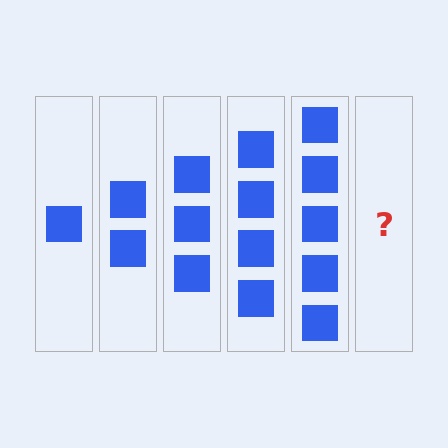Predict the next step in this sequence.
The next step is 6 squares.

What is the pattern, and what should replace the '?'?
The pattern is that each step adds one more square. The '?' should be 6 squares.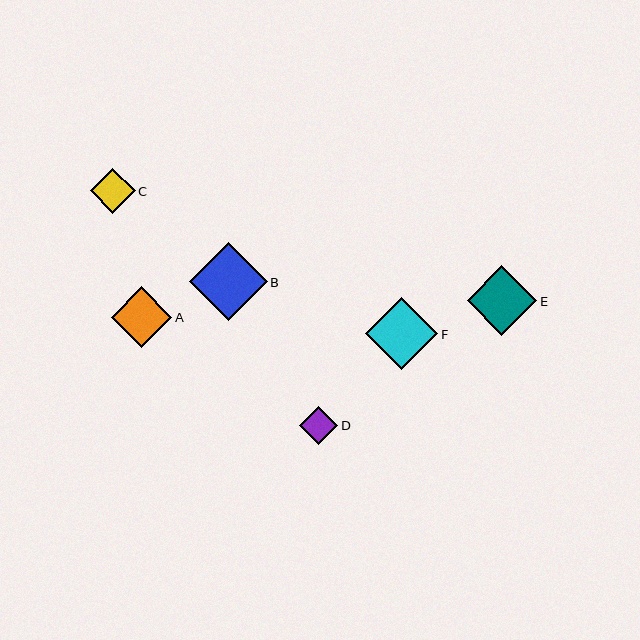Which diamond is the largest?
Diamond B is the largest with a size of approximately 78 pixels.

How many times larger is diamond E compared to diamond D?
Diamond E is approximately 1.8 times the size of diamond D.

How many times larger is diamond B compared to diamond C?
Diamond B is approximately 1.7 times the size of diamond C.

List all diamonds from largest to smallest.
From largest to smallest: B, F, E, A, C, D.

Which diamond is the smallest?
Diamond D is the smallest with a size of approximately 38 pixels.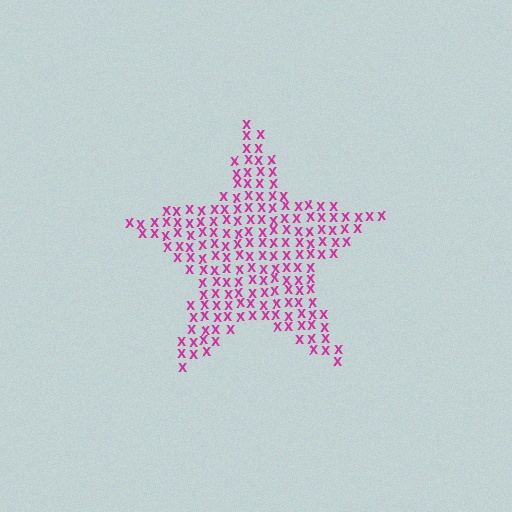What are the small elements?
The small elements are letter X's.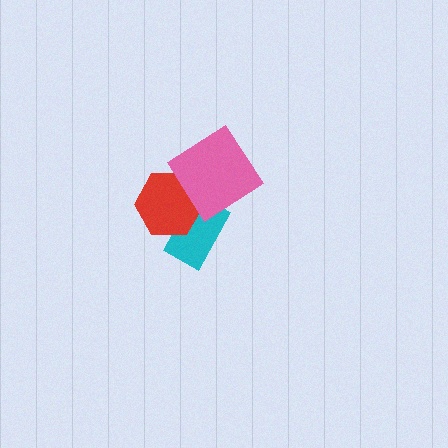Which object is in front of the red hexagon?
The pink diamond is in front of the red hexagon.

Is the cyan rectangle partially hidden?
Yes, it is partially covered by another shape.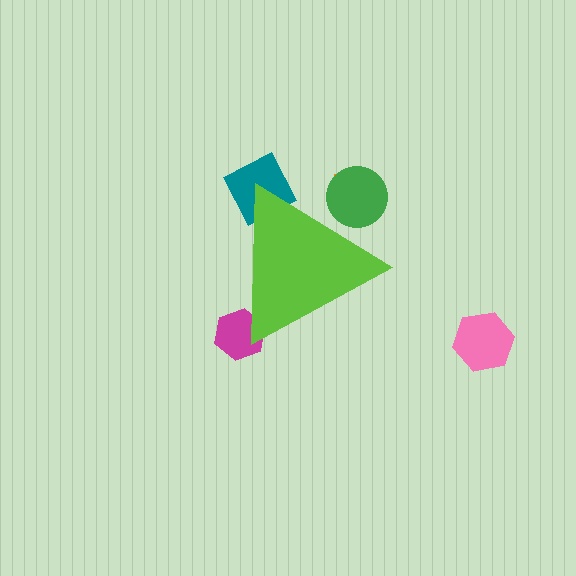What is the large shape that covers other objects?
A lime triangle.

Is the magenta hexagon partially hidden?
Yes, the magenta hexagon is partially hidden behind the lime triangle.